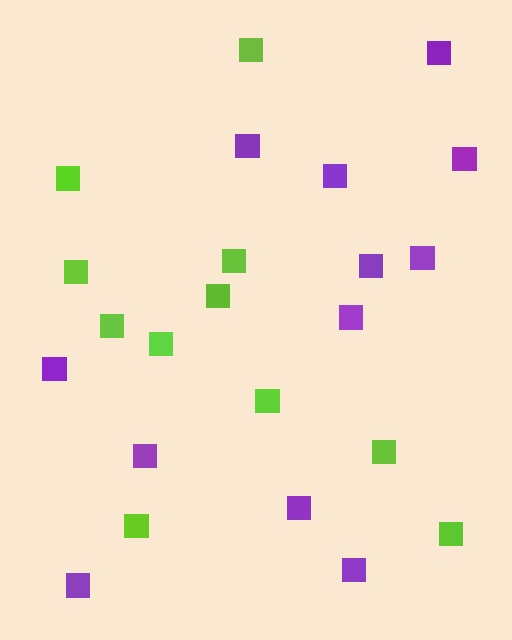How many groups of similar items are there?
There are 2 groups: one group of purple squares (12) and one group of lime squares (11).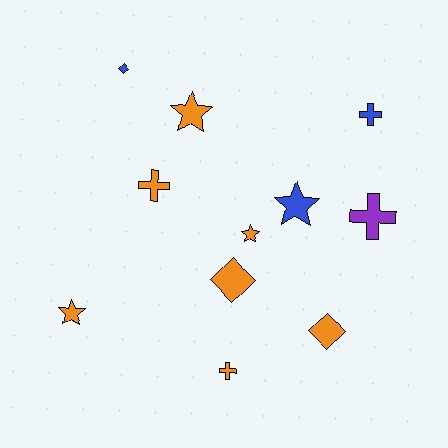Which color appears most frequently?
Orange, with 7 objects.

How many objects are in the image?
There are 11 objects.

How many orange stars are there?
There are 3 orange stars.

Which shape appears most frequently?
Cross, with 4 objects.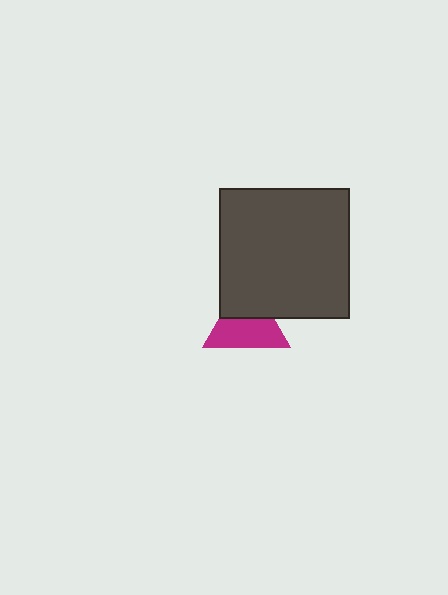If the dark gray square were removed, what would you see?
You would see the complete magenta triangle.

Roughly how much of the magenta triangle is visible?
About half of it is visible (roughly 60%).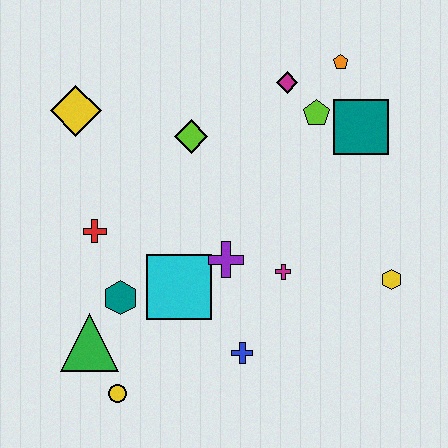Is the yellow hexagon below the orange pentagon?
Yes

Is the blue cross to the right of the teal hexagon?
Yes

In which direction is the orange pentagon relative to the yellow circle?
The orange pentagon is above the yellow circle.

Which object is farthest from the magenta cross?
The yellow diamond is farthest from the magenta cross.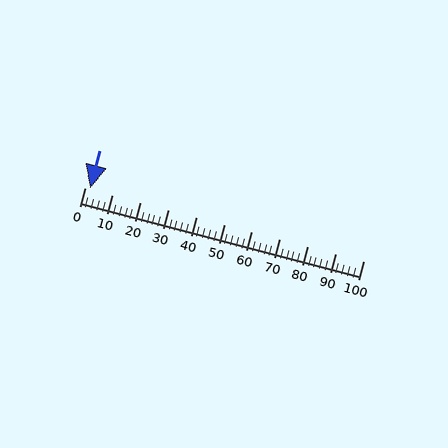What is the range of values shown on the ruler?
The ruler shows values from 0 to 100.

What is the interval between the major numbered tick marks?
The major tick marks are spaced 10 units apart.